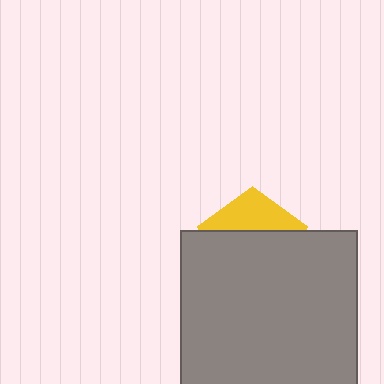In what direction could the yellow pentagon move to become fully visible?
The yellow pentagon could move up. That would shift it out from behind the gray square entirely.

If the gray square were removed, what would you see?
You would see the complete yellow pentagon.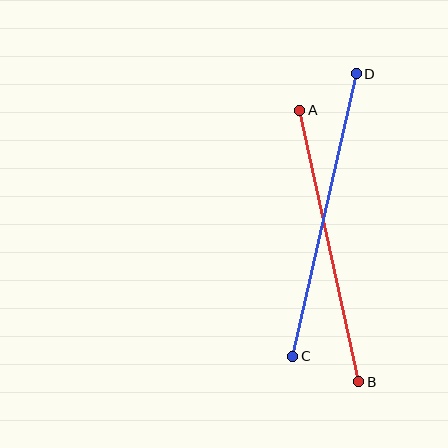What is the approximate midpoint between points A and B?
The midpoint is at approximately (329, 246) pixels.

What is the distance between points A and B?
The distance is approximately 278 pixels.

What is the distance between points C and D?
The distance is approximately 289 pixels.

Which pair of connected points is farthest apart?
Points C and D are farthest apart.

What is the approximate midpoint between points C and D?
The midpoint is at approximately (324, 215) pixels.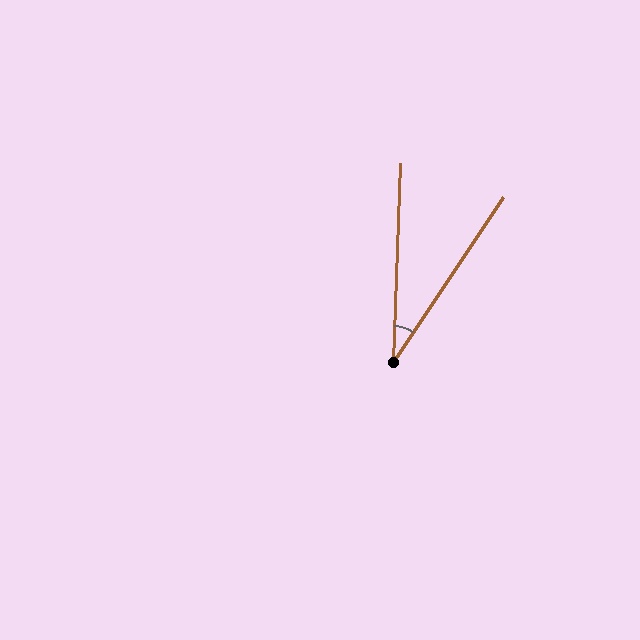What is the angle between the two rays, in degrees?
Approximately 32 degrees.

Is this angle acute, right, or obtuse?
It is acute.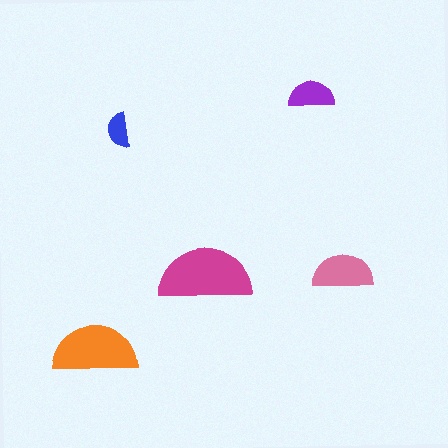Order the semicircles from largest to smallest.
the magenta one, the orange one, the pink one, the purple one, the blue one.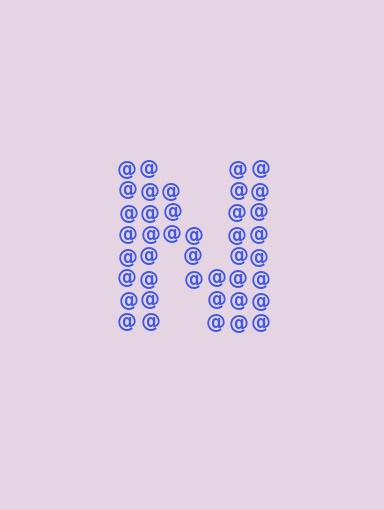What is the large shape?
The large shape is the letter N.